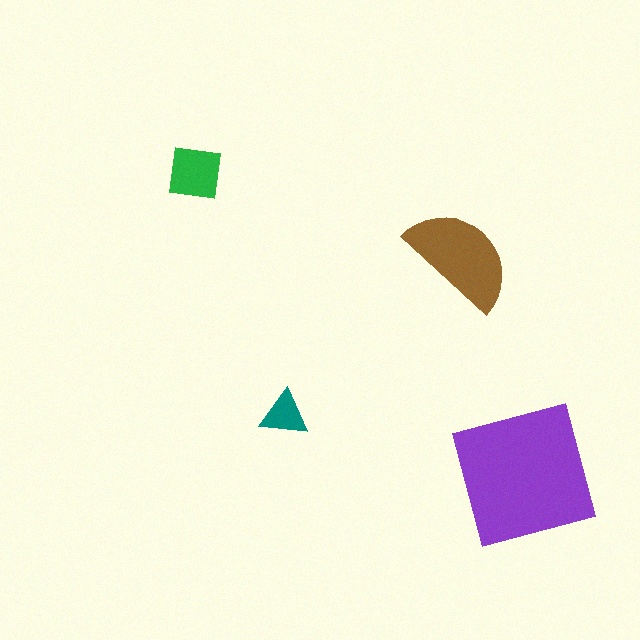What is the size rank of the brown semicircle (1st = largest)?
2nd.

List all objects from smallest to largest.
The teal triangle, the green square, the brown semicircle, the purple square.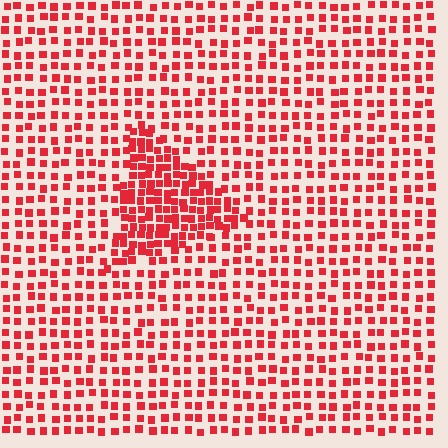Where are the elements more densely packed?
The elements are more densely packed inside the triangle boundary.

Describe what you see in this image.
The image contains small red elements arranged at two different densities. A triangle-shaped region is visible where the elements are more densely packed than the surrounding area.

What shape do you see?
I see a triangle.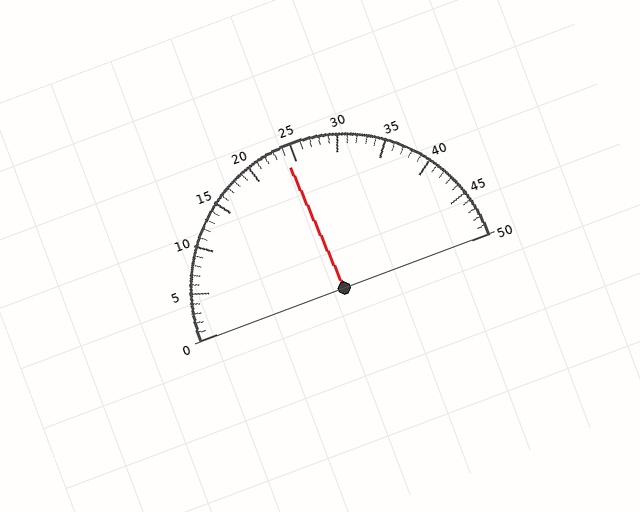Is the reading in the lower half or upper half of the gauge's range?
The reading is in the lower half of the range (0 to 50).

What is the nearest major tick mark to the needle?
The nearest major tick mark is 25.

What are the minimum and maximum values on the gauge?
The gauge ranges from 0 to 50.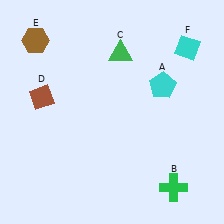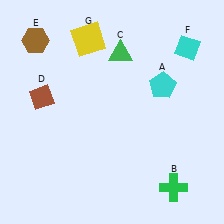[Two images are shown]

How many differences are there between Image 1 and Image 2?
There is 1 difference between the two images.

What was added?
A yellow square (G) was added in Image 2.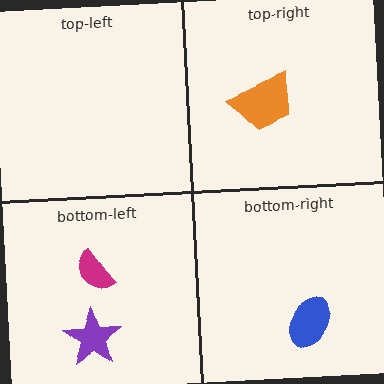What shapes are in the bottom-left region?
The purple star, the magenta semicircle.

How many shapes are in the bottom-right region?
1.